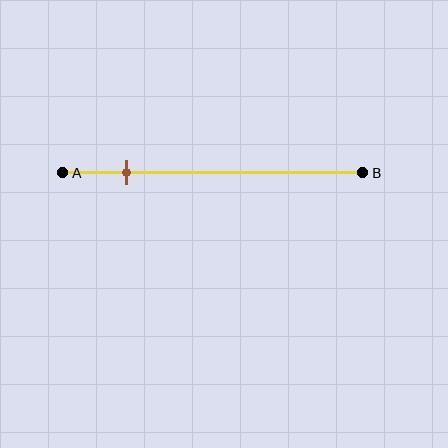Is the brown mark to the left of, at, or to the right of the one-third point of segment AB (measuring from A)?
The brown mark is to the left of the one-third point of segment AB.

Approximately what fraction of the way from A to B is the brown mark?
The brown mark is approximately 20% of the way from A to B.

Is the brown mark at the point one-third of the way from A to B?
No, the mark is at about 20% from A, not at the 33% one-third point.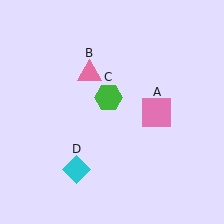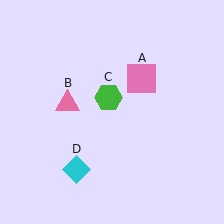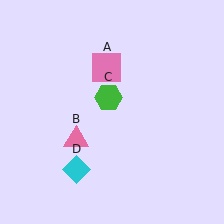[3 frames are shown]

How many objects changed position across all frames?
2 objects changed position: pink square (object A), pink triangle (object B).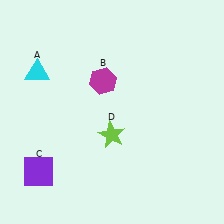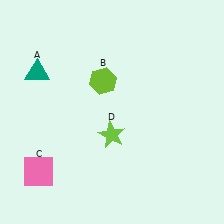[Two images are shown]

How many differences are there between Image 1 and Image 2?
There are 3 differences between the two images.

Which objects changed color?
A changed from cyan to teal. B changed from magenta to lime. C changed from purple to pink.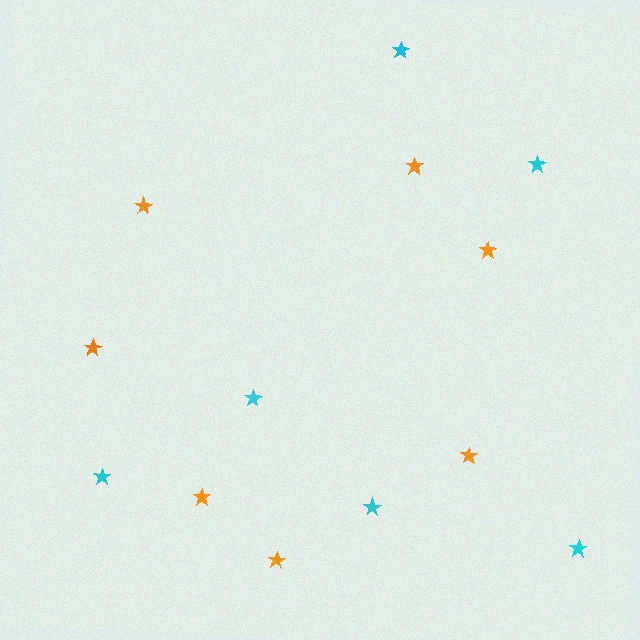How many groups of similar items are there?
There are 2 groups: one group of cyan stars (6) and one group of orange stars (7).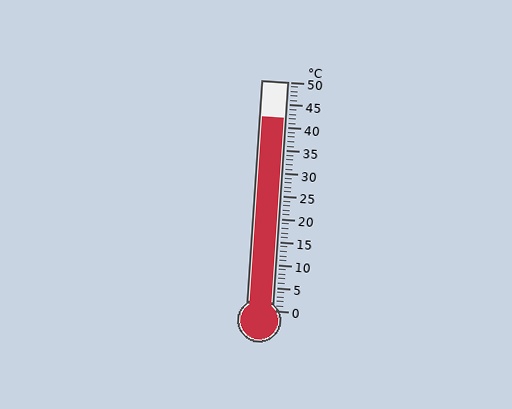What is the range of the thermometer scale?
The thermometer scale ranges from 0°C to 50°C.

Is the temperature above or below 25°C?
The temperature is above 25°C.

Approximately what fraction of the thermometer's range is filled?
The thermometer is filled to approximately 85% of its range.